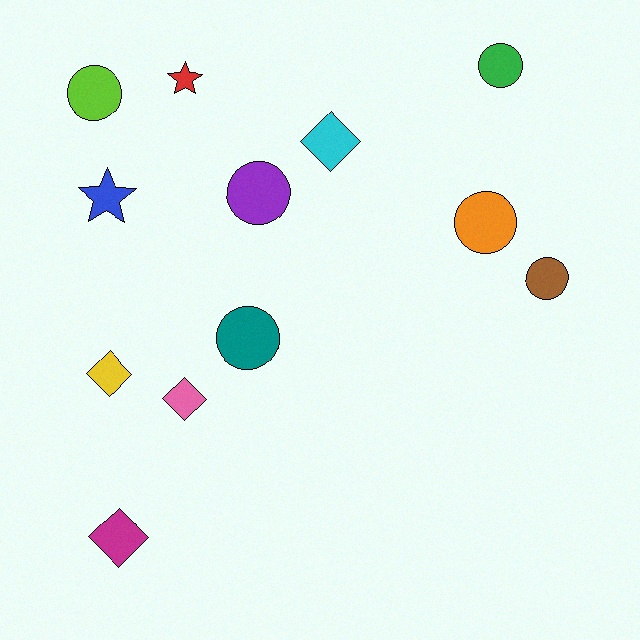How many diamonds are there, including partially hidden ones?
There are 4 diamonds.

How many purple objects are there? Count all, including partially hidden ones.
There is 1 purple object.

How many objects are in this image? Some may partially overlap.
There are 12 objects.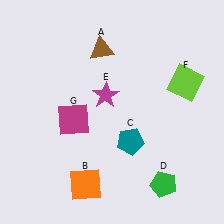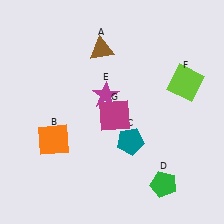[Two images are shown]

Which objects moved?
The objects that moved are: the orange square (B), the magenta square (G).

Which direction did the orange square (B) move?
The orange square (B) moved up.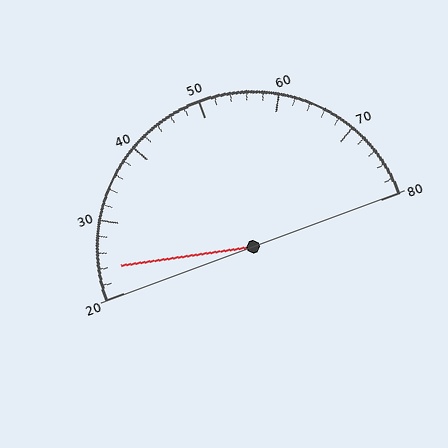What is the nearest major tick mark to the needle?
The nearest major tick mark is 20.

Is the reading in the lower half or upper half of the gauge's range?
The reading is in the lower half of the range (20 to 80).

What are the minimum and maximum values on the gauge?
The gauge ranges from 20 to 80.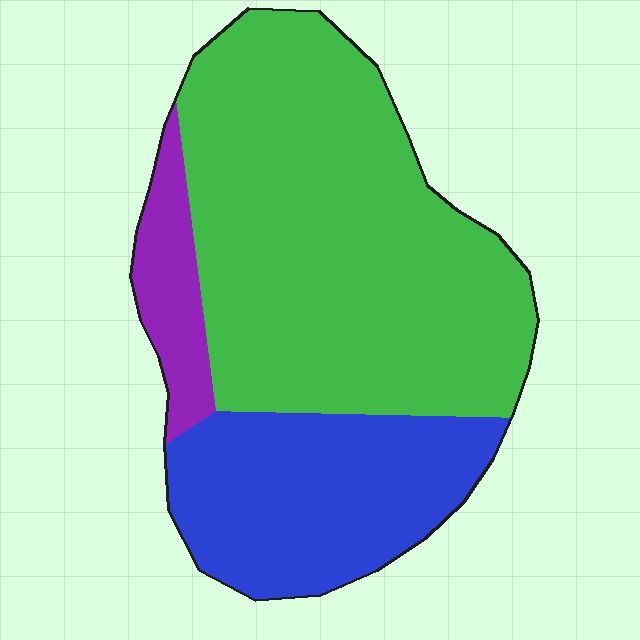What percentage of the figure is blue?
Blue takes up about one quarter (1/4) of the figure.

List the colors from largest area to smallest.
From largest to smallest: green, blue, purple.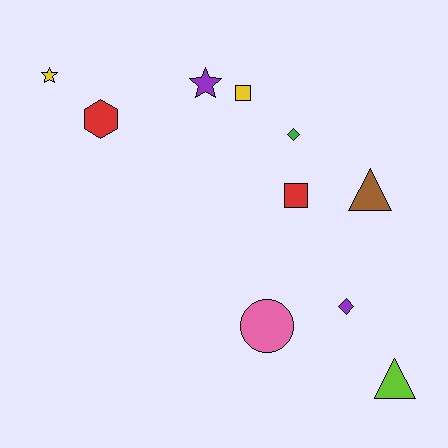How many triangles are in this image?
There are 2 triangles.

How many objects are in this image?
There are 10 objects.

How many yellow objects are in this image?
There are 2 yellow objects.